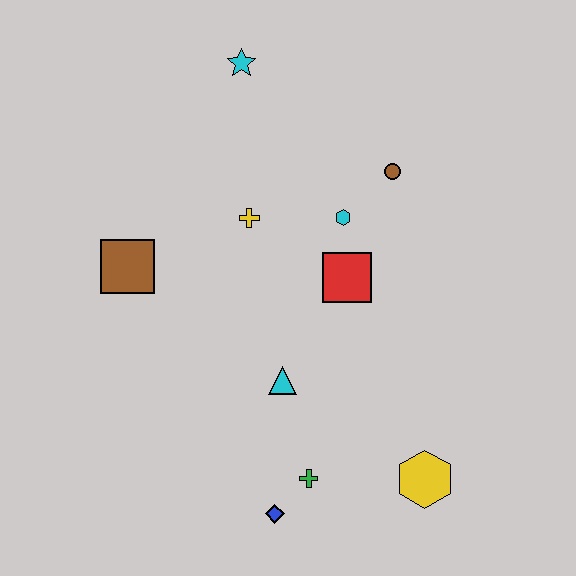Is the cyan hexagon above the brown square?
Yes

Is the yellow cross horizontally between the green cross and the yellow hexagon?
No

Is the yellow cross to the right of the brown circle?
No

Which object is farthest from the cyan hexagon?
The blue diamond is farthest from the cyan hexagon.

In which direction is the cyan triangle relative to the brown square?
The cyan triangle is to the right of the brown square.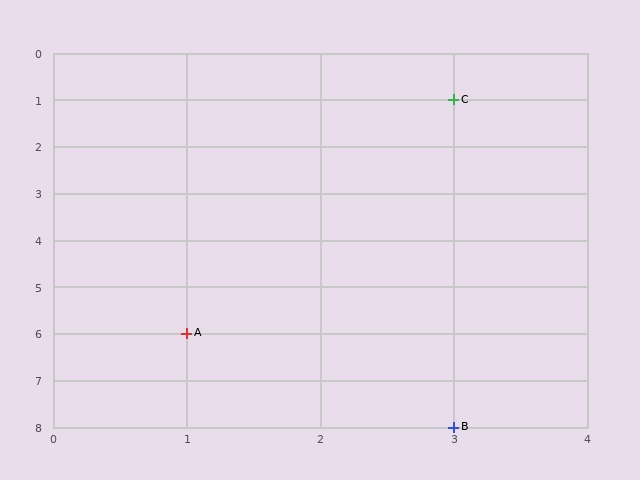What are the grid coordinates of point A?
Point A is at grid coordinates (1, 6).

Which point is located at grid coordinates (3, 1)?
Point C is at (3, 1).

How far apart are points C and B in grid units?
Points C and B are 7 rows apart.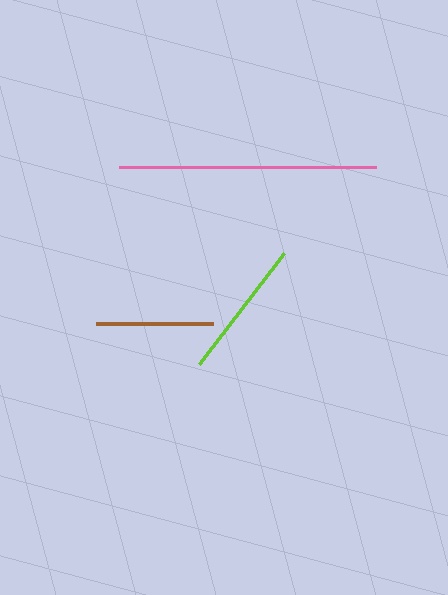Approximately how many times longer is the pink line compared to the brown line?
The pink line is approximately 2.2 times the length of the brown line.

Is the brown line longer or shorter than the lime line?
The lime line is longer than the brown line.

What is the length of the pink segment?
The pink segment is approximately 257 pixels long.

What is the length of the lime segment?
The lime segment is approximately 140 pixels long.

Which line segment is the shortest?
The brown line is the shortest at approximately 117 pixels.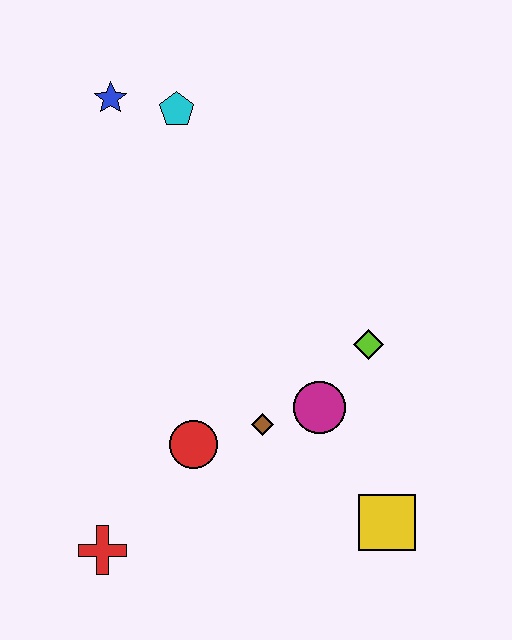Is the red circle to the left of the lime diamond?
Yes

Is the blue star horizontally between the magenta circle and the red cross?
Yes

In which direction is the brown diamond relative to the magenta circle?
The brown diamond is to the left of the magenta circle.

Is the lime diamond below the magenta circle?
No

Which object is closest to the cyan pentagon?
The blue star is closest to the cyan pentagon.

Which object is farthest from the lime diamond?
The blue star is farthest from the lime diamond.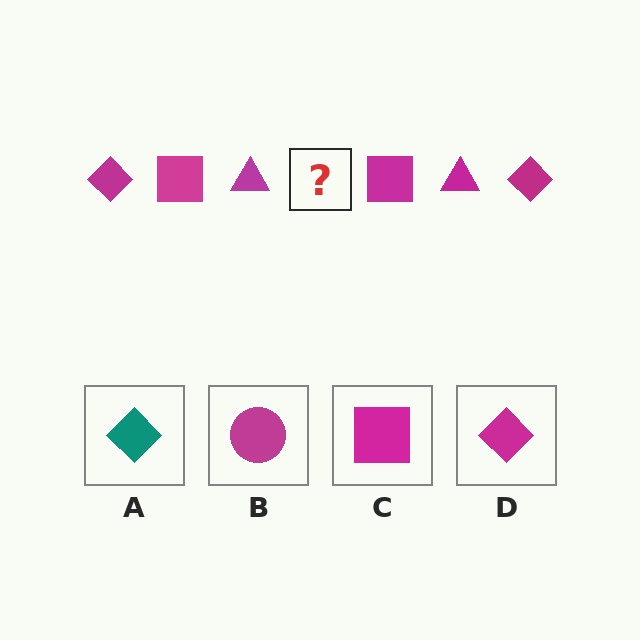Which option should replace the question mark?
Option D.